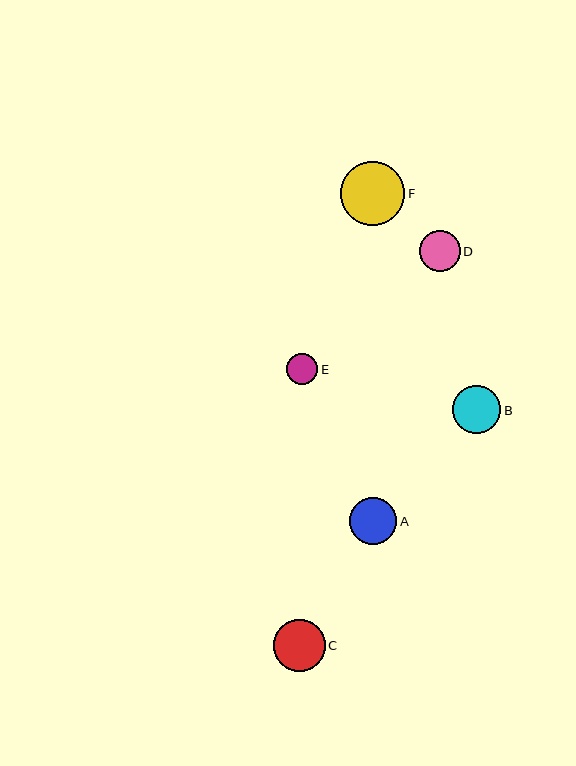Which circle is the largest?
Circle F is the largest with a size of approximately 64 pixels.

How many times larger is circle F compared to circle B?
Circle F is approximately 1.3 times the size of circle B.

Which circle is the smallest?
Circle E is the smallest with a size of approximately 31 pixels.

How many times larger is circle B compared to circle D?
Circle B is approximately 1.2 times the size of circle D.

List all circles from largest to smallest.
From largest to smallest: F, C, B, A, D, E.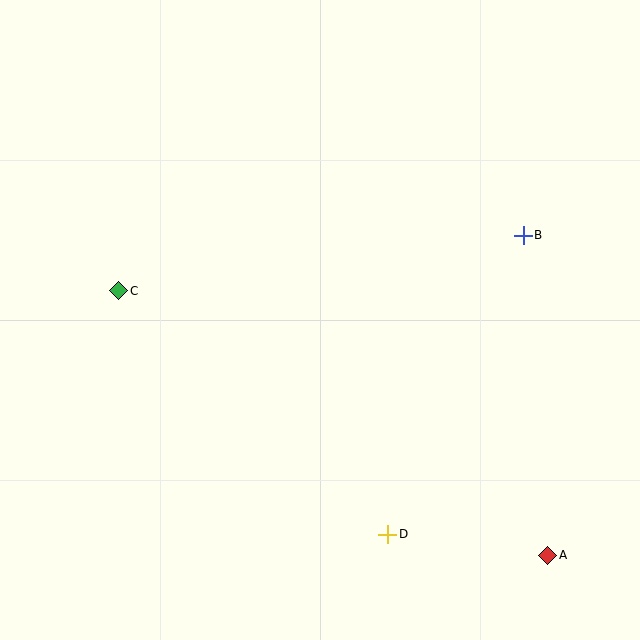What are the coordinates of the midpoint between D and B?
The midpoint between D and B is at (455, 385).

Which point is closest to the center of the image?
Point C at (119, 291) is closest to the center.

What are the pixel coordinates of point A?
Point A is at (548, 555).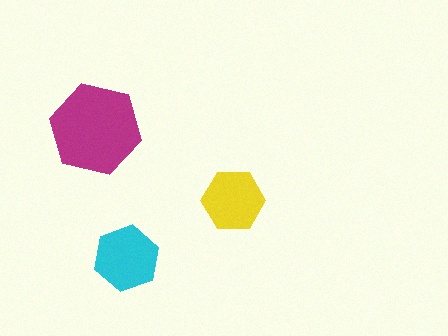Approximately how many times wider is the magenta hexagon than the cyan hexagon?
About 1.5 times wider.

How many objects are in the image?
There are 3 objects in the image.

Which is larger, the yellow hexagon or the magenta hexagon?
The magenta one.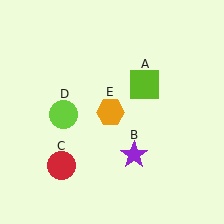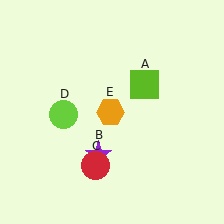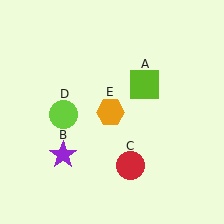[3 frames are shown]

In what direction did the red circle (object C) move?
The red circle (object C) moved right.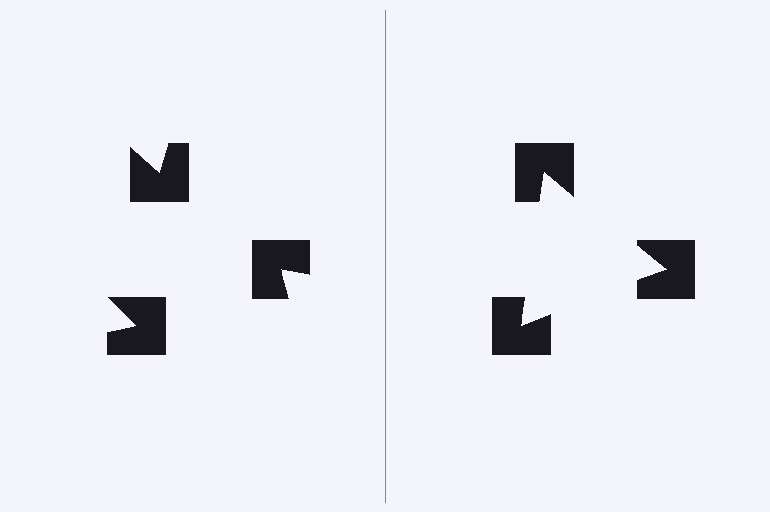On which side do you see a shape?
An illusory triangle appears on the right side. On the left side the wedge cuts are rotated, so no coherent shape forms.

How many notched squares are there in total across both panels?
6 — 3 on each side.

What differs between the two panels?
The notched squares are positioned identically on both sides; only the wedge orientations differ. On the right they align to a triangle; on the left they are misaligned.